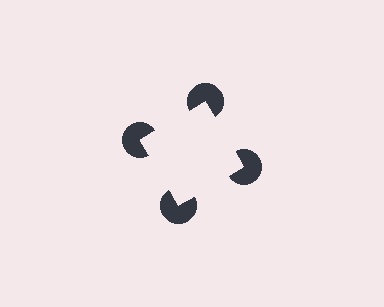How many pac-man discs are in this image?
There are 4 — one at each vertex of the illusory square.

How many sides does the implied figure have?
4 sides.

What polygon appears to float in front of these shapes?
An illusory square — its edges are inferred from the aligned wedge cuts in the pac-man discs, not physically drawn.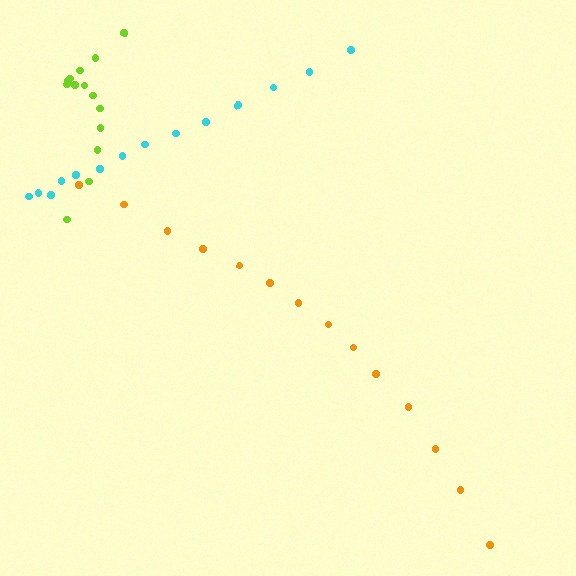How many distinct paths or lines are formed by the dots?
There are 3 distinct paths.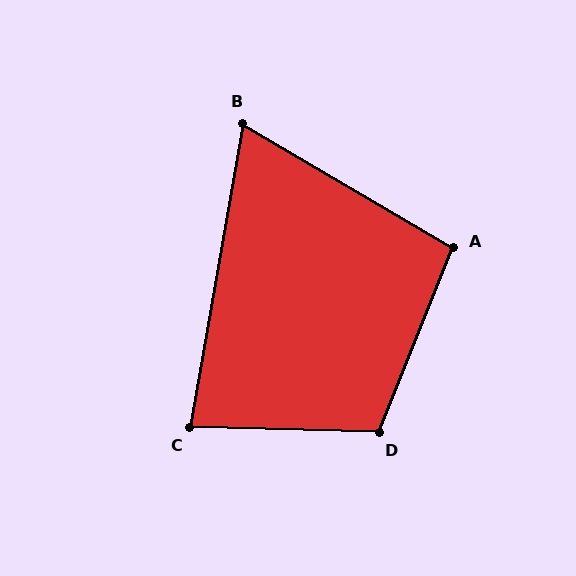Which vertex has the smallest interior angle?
B, at approximately 69 degrees.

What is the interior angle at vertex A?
Approximately 98 degrees (obtuse).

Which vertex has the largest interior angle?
D, at approximately 111 degrees.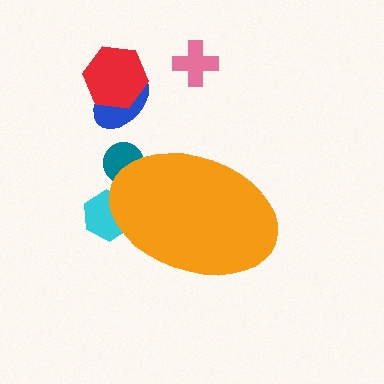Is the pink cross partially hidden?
No, the pink cross is fully visible.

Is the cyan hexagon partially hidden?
Yes, the cyan hexagon is partially hidden behind the orange ellipse.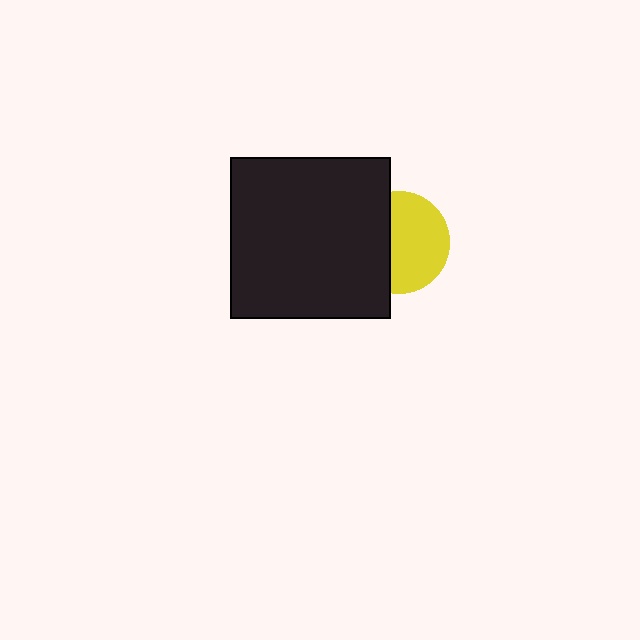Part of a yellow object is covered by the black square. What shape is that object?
It is a circle.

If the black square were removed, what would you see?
You would see the complete yellow circle.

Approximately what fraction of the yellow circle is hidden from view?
Roughly 41% of the yellow circle is hidden behind the black square.